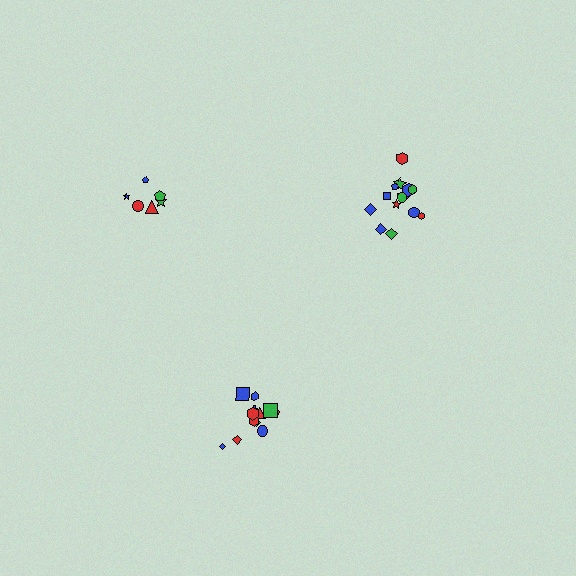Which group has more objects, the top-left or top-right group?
The top-right group.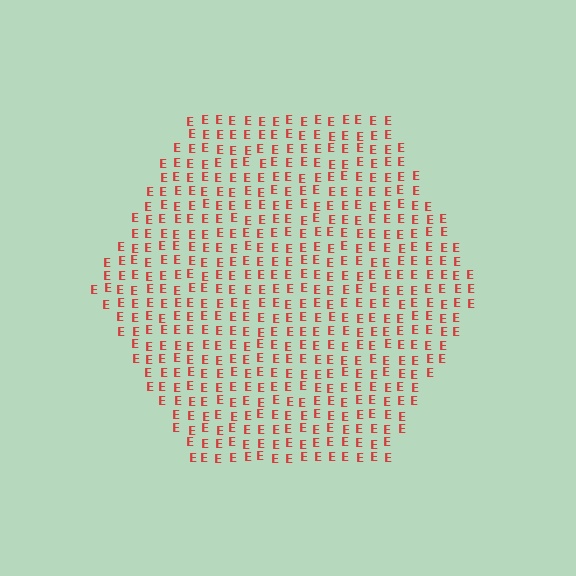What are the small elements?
The small elements are letter E's.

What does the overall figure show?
The overall figure shows a hexagon.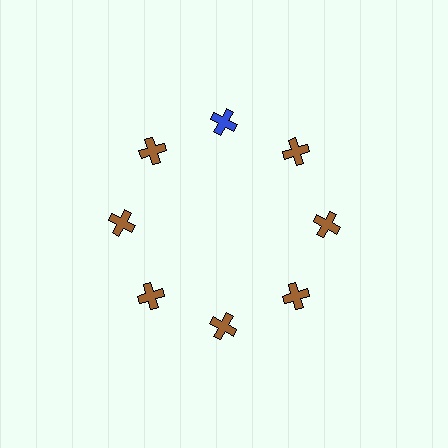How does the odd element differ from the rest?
It has a different color: blue instead of brown.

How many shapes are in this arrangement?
There are 8 shapes arranged in a ring pattern.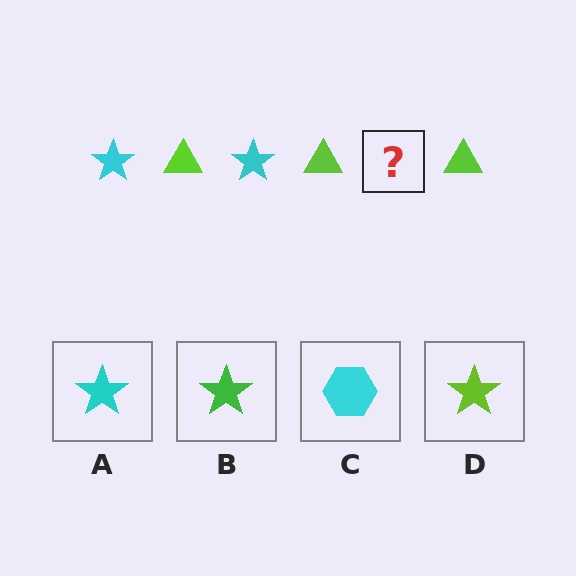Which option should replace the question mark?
Option A.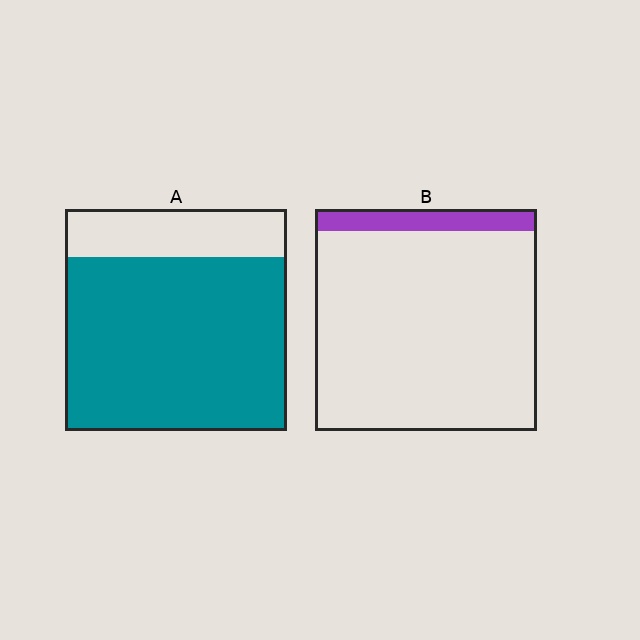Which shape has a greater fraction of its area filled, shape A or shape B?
Shape A.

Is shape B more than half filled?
No.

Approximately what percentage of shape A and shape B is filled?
A is approximately 80% and B is approximately 10%.